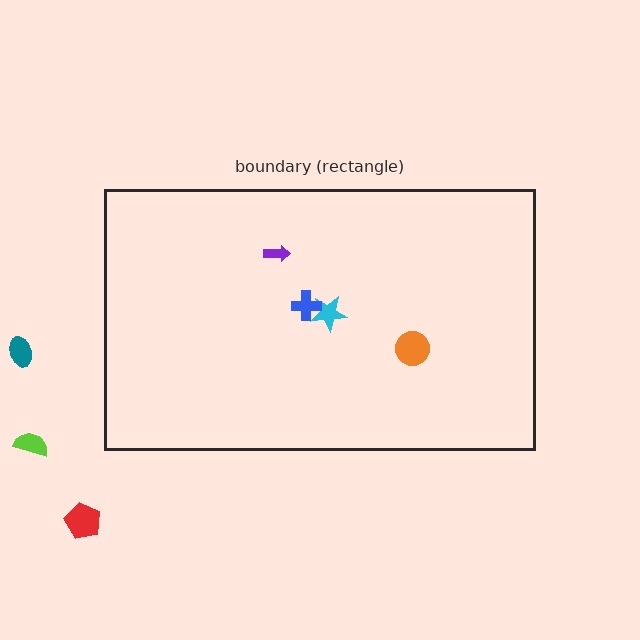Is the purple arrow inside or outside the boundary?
Inside.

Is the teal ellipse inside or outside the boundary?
Outside.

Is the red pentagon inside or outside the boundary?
Outside.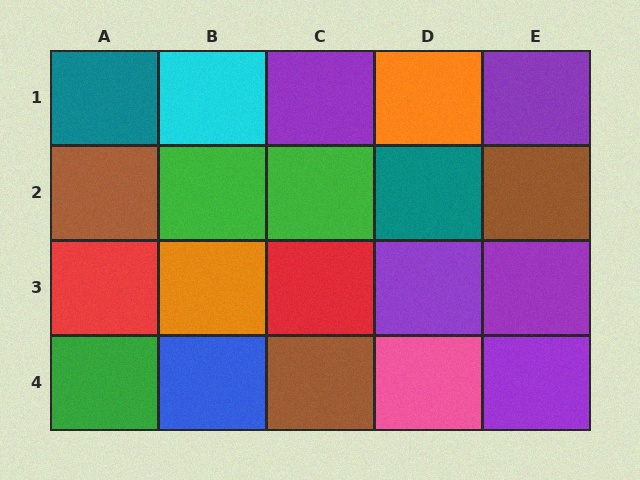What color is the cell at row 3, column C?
Red.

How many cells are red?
2 cells are red.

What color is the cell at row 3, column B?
Orange.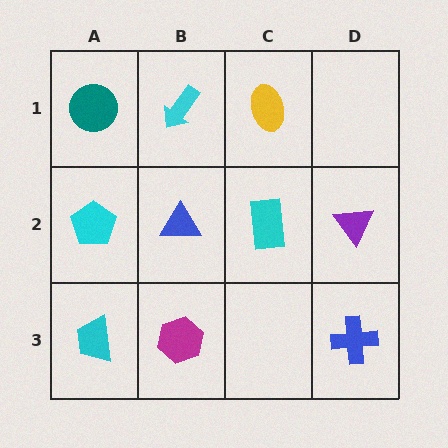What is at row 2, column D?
A purple triangle.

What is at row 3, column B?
A magenta hexagon.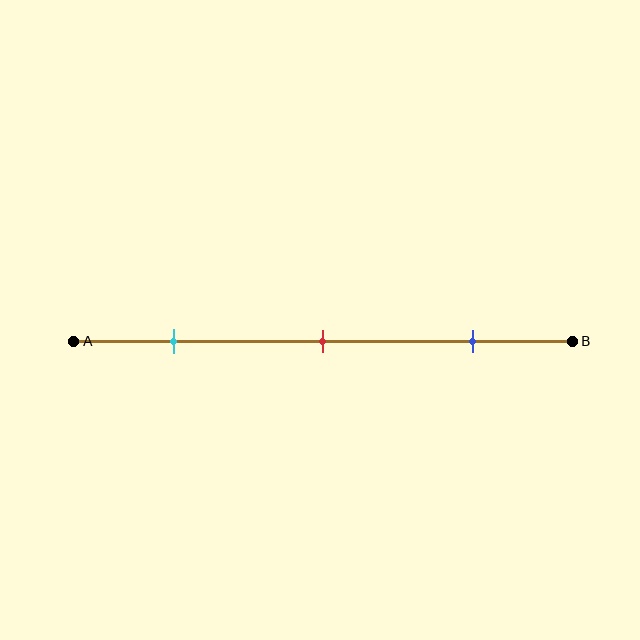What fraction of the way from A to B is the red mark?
The red mark is approximately 50% (0.5) of the way from A to B.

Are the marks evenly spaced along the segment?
Yes, the marks are approximately evenly spaced.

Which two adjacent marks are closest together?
The cyan and red marks are the closest adjacent pair.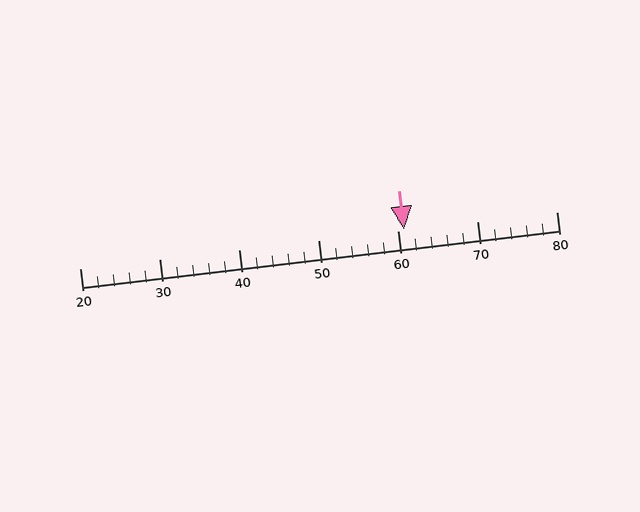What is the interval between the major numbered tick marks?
The major tick marks are spaced 10 units apart.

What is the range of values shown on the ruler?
The ruler shows values from 20 to 80.